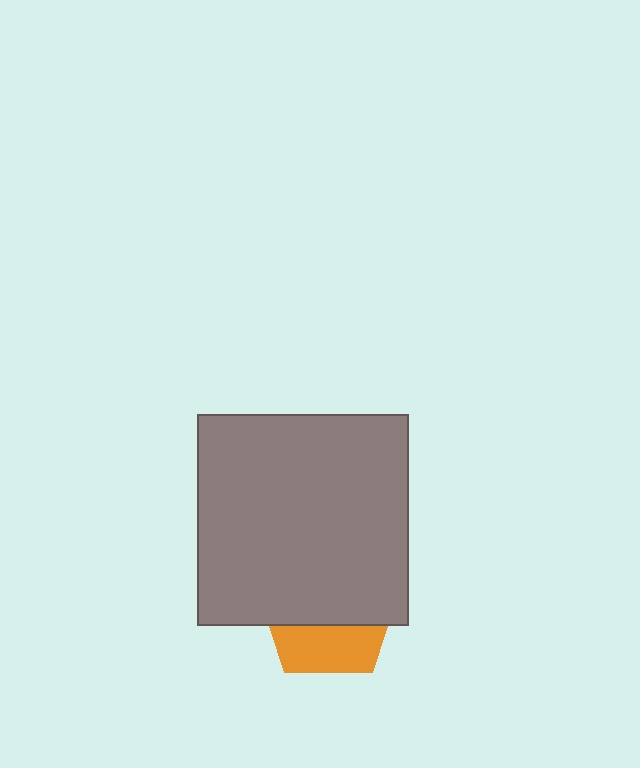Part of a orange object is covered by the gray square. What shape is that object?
It is a pentagon.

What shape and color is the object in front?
The object in front is a gray square.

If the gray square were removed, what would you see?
You would see the complete orange pentagon.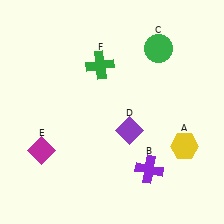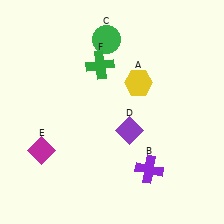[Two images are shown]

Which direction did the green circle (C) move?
The green circle (C) moved left.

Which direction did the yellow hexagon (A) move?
The yellow hexagon (A) moved up.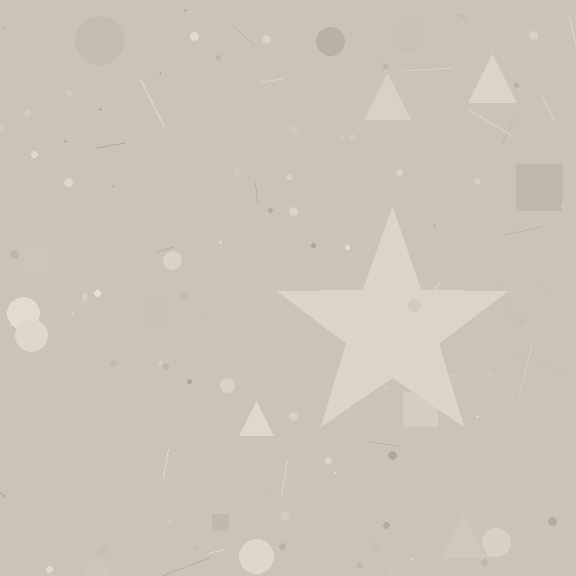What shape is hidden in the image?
A star is hidden in the image.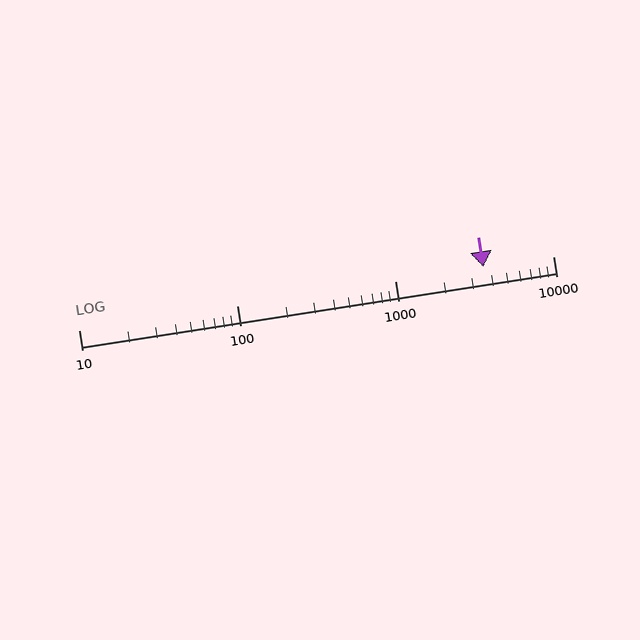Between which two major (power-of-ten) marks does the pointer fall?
The pointer is between 1000 and 10000.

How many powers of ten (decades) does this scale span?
The scale spans 3 decades, from 10 to 10000.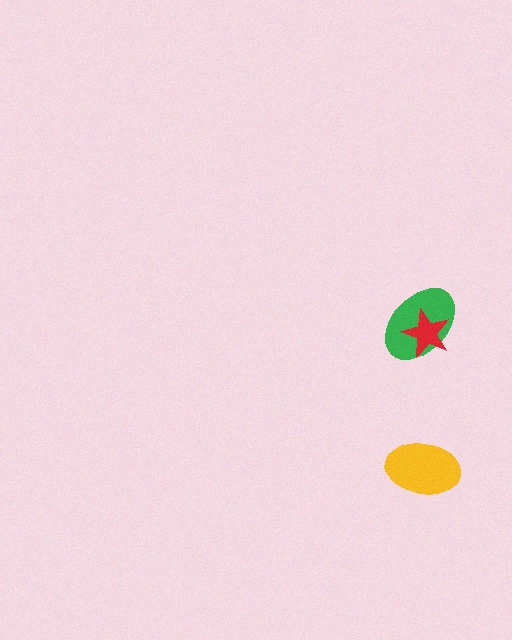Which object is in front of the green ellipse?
The red star is in front of the green ellipse.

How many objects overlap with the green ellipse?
1 object overlaps with the green ellipse.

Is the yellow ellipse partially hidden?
No, no other shape covers it.